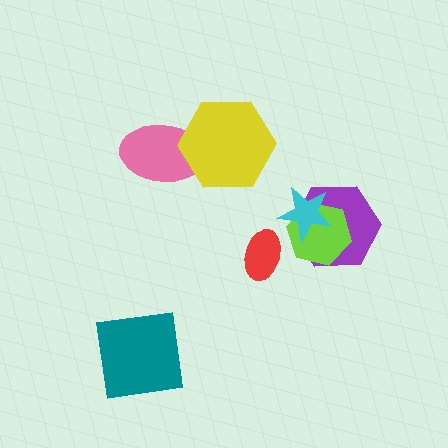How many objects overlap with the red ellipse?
0 objects overlap with the red ellipse.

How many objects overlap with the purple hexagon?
2 objects overlap with the purple hexagon.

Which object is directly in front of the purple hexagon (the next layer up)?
The lime hexagon is directly in front of the purple hexagon.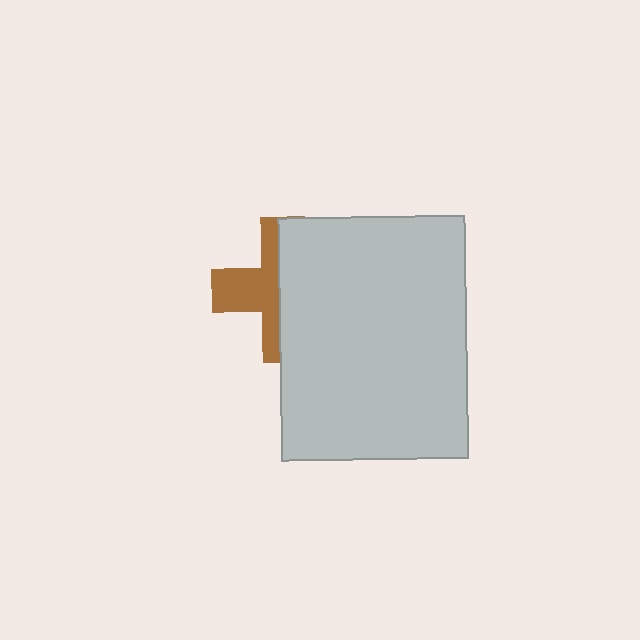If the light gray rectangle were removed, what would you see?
You would see the complete brown cross.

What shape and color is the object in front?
The object in front is a light gray rectangle.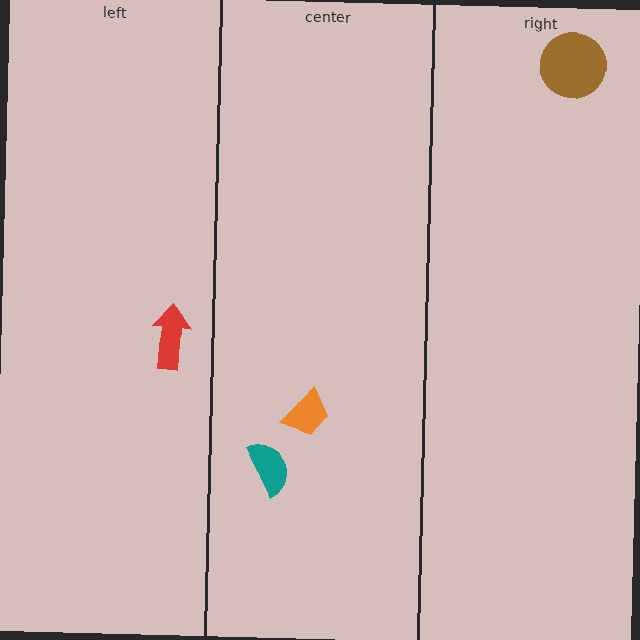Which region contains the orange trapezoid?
The center region.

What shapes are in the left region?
The red arrow.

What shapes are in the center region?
The teal semicircle, the orange trapezoid.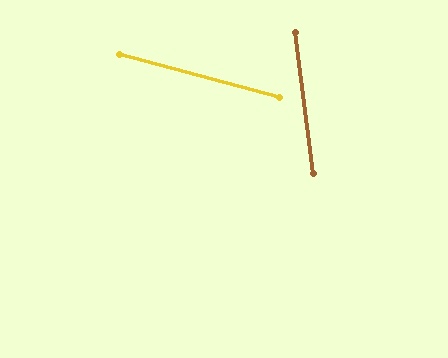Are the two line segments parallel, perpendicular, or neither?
Neither parallel nor perpendicular — they differ by about 68°.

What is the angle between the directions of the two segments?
Approximately 68 degrees.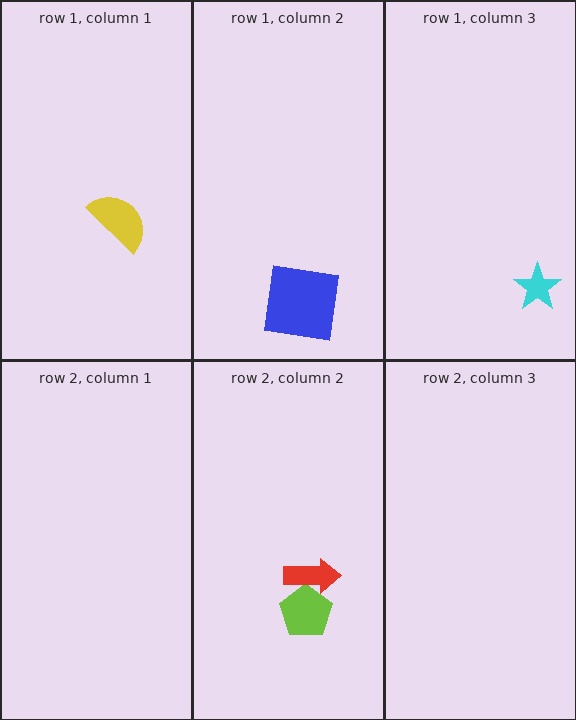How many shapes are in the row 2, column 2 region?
2.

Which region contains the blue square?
The row 1, column 2 region.